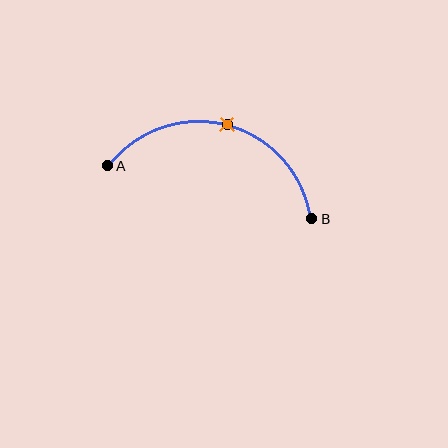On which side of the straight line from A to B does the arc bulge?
The arc bulges above the straight line connecting A and B.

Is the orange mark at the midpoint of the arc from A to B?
Yes. The orange mark lies on the arc at equal arc-length from both A and B — it is the arc midpoint.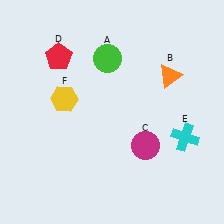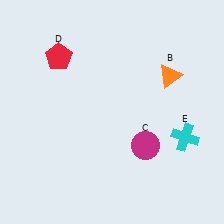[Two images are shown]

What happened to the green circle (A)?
The green circle (A) was removed in Image 2. It was in the top-left area of Image 1.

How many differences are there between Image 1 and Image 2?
There are 2 differences between the two images.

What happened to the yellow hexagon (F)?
The yellow hexagon (F) was removed in Image 2. It was in the top-left area of Image 1.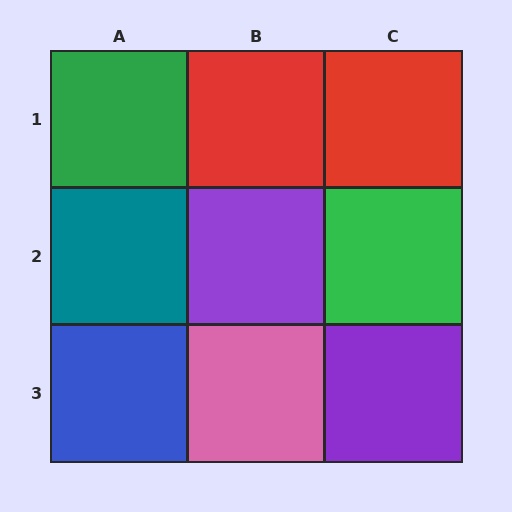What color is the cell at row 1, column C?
Red.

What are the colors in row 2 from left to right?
Teal, purple, green.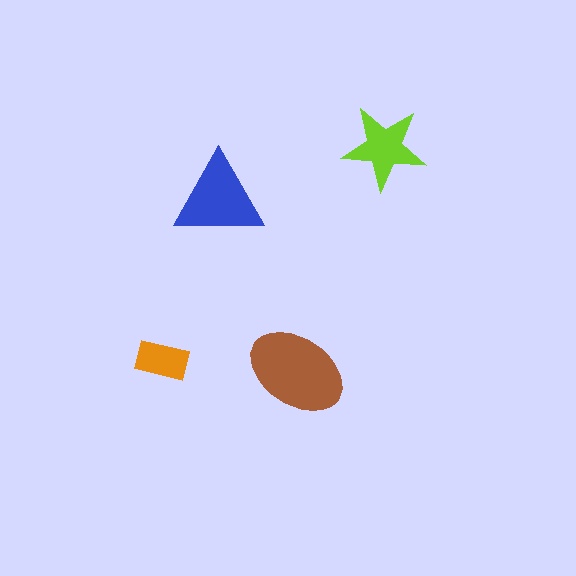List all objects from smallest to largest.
The orange rectangle, the lime star, the blue triangle, the brown ellipse.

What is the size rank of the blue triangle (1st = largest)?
2nd.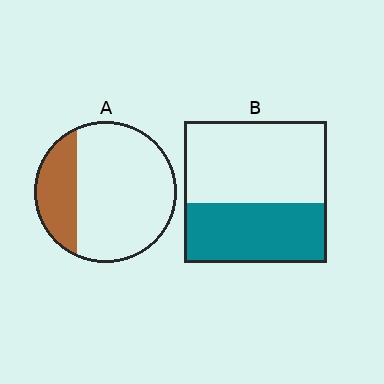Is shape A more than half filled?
No.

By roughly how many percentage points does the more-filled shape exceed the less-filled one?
By roughly 15 percentage points (B over A).